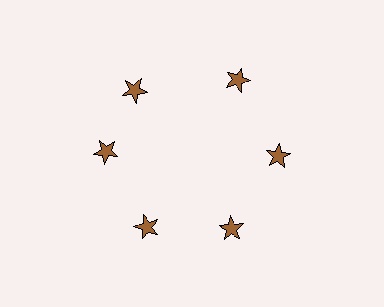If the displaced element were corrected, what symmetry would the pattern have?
It would have 6-fold rotational symmetry — the pattern would map onto itself every 60 degrees.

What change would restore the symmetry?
The symmetry would be restored by rotating it back into even spacing with its neighbors so that all 6 stars sit at equal angles and equal distance from the center.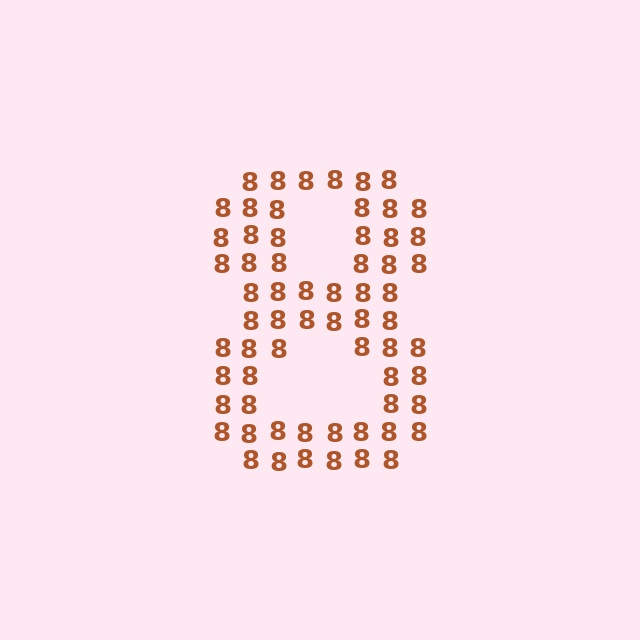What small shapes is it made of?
It is made of small digit 8's.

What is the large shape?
The large shape is the digit 8.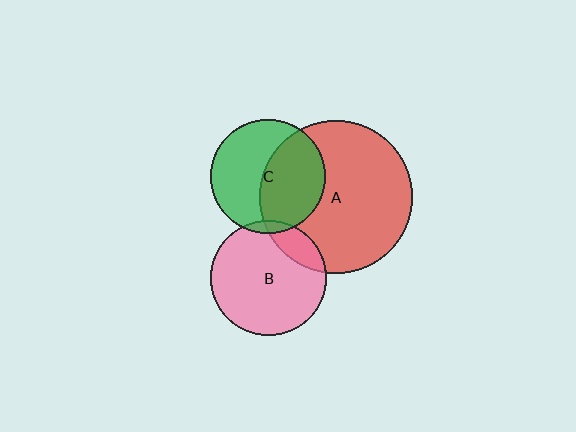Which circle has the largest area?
Circle A (red).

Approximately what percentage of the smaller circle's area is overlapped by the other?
Approximately 15%.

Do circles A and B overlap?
Yes.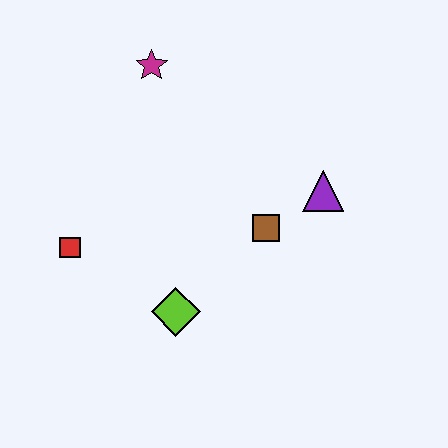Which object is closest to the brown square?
The purple triangle is closest to the brown square.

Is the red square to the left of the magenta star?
Yes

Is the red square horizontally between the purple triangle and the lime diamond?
No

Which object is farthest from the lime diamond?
The magenta star is farthest from the lime diamond.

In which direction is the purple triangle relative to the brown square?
The purple triangle is to the right of the brown square.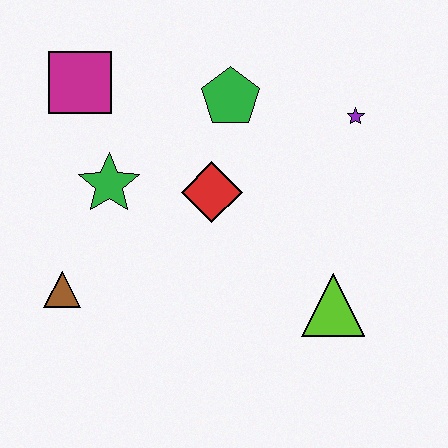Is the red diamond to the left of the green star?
No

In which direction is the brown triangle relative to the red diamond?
The brown triangle is to the left of the red diamond.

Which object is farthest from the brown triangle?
The purple star is farthest from the brown triangle.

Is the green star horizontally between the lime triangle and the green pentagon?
No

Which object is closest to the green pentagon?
The red diamond is closest to the green pentagon.